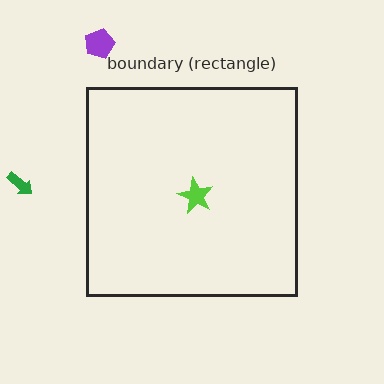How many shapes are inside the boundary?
1 inside, 2 outside.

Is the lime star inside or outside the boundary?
Inside.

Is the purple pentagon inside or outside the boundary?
Outside.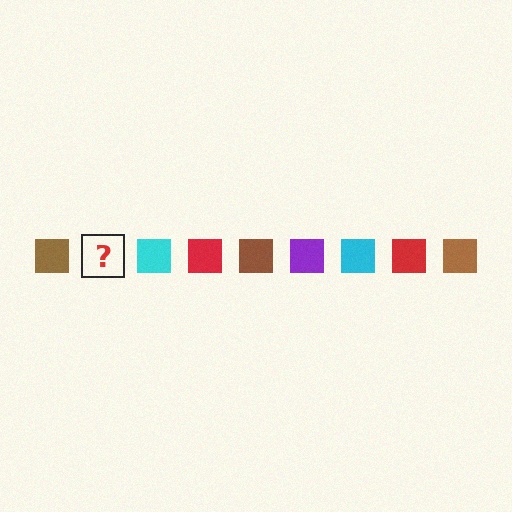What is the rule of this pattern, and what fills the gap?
The rule is that the pattern cycles through brown, purple, cyan, red squares. The gap should be filled with a purple square.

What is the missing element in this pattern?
The missing element is a purple square.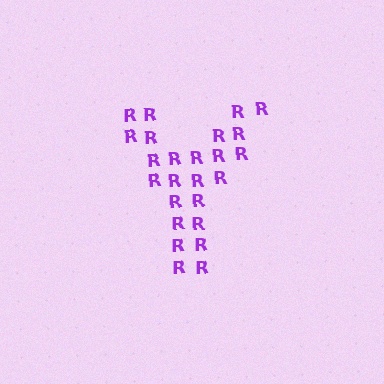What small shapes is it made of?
It is made of small letter R's.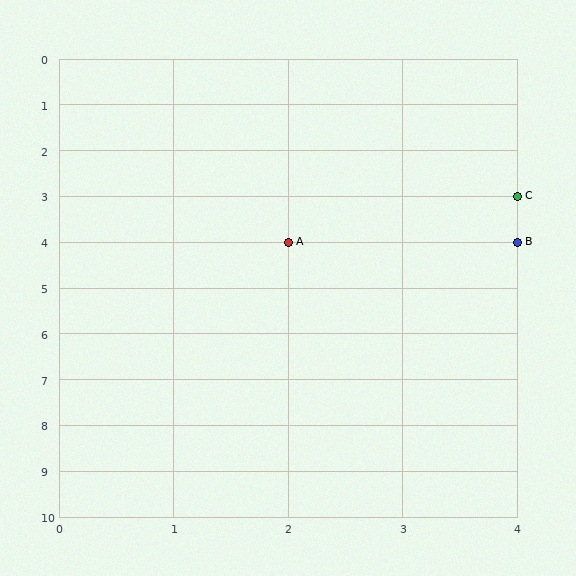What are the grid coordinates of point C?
Point C is at grid coordinates (4, 3).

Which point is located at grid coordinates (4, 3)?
Point C is at (4, 3).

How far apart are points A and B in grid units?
Points A and B are 2 columns apart.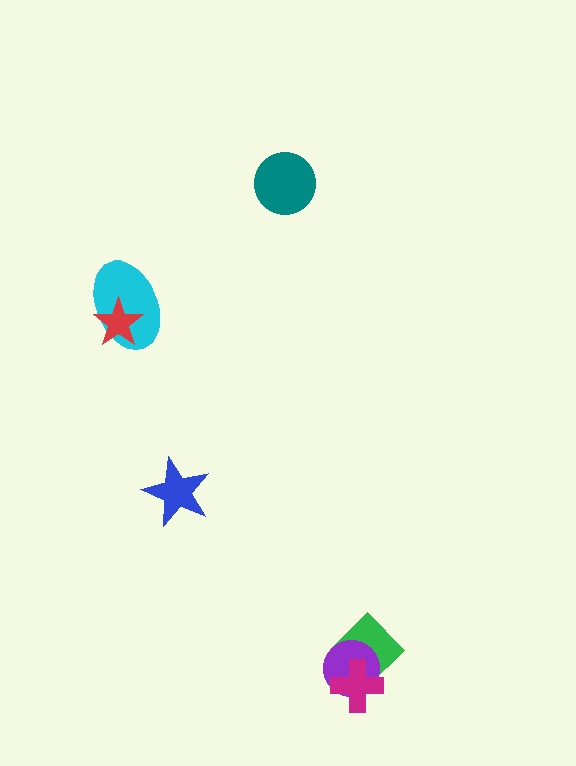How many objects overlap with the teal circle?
0 objects overlap with the teal circle.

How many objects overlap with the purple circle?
2 objects overlap with the purple circle.